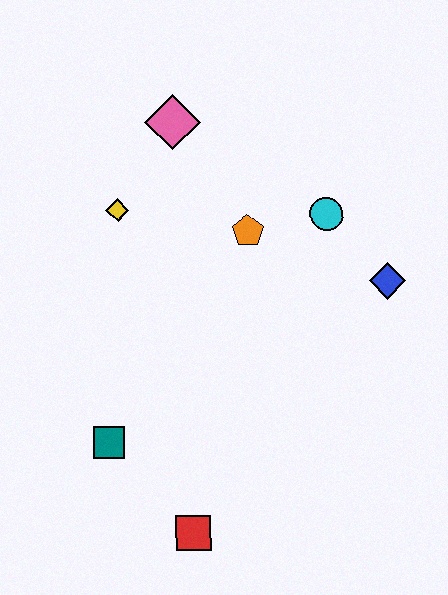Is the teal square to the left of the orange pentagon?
Yes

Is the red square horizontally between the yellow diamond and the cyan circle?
Yes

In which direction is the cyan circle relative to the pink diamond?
The cyan circle is to the right of the pink diamond.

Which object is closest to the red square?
The teal square is closest to the red square.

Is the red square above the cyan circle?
No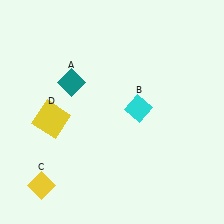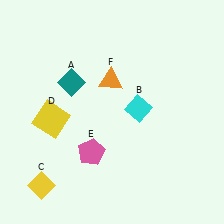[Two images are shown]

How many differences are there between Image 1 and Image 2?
There are 2 differences between the two images.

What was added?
A pink pentagon (E), an orange triangle (F) were added in Image 2.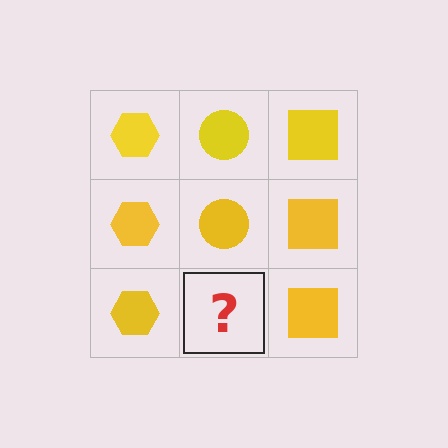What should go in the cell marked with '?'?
The missing cell should contain a yellow circle.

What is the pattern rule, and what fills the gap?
The rule is that each column has a consistent shape. The gap should be filled with a yellow circle.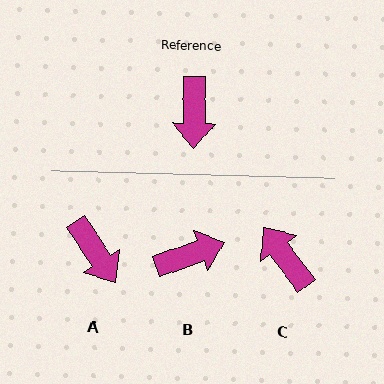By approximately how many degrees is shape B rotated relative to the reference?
Approximately 110 degrees counter-clockwise.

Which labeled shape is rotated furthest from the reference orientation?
C, about 143 degrees away.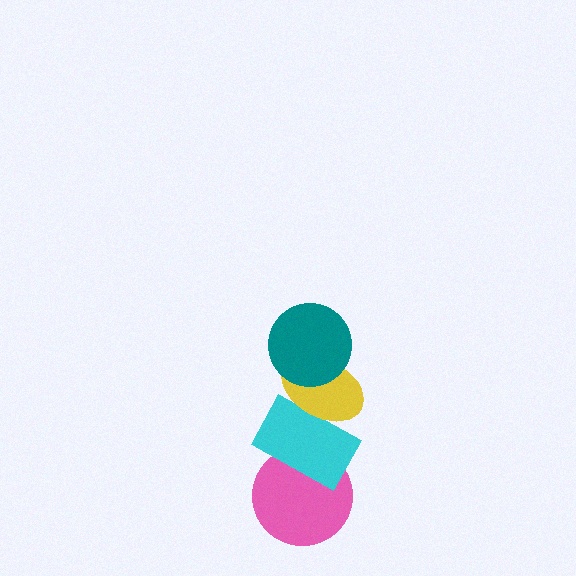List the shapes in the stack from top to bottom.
From top to bottom: the teal circle, the yellow ellipse, the cyan rectangle, the pink circle.